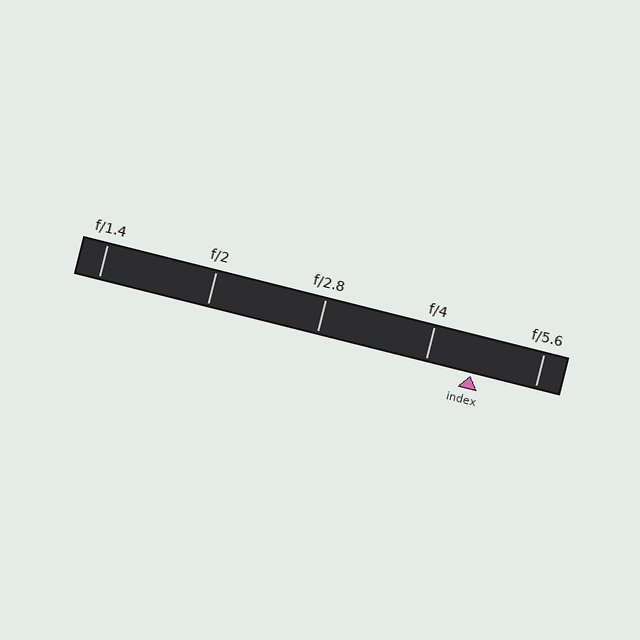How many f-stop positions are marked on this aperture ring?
There are 5 f-stop positions marked.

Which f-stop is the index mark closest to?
The index mark is closest to f/4.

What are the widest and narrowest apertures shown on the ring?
The widest aperture shown is f/1.4 and the narrowest is f/5.6.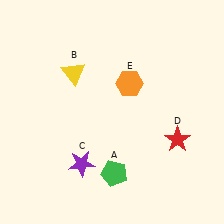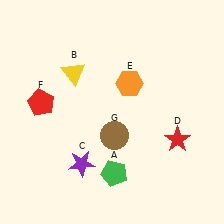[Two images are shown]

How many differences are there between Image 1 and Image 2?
There are 2 differences between the two images.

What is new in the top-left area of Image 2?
A red pentagon (F) was added in the top-left area of Image 2.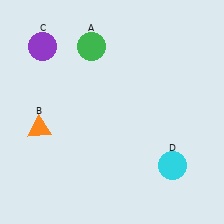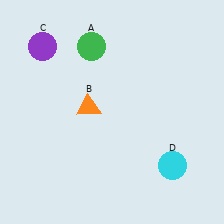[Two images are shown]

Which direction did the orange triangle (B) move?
The orange triangle (B) moved right.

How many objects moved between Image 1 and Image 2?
1 object moved between the two images.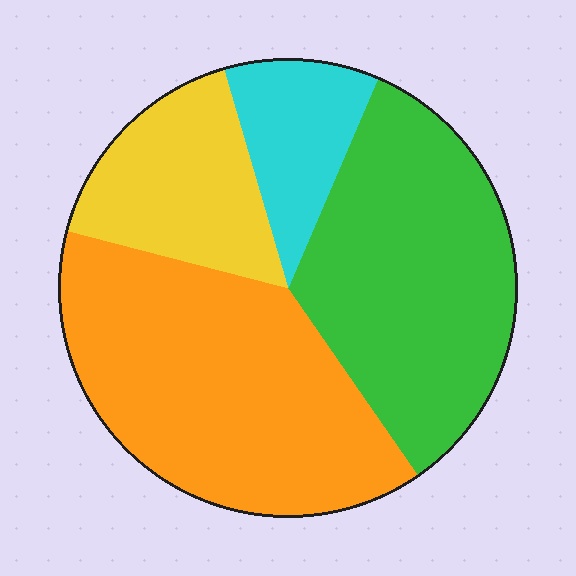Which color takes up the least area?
Cyan, at roughly 10%.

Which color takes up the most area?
Orange, at roughly 40%.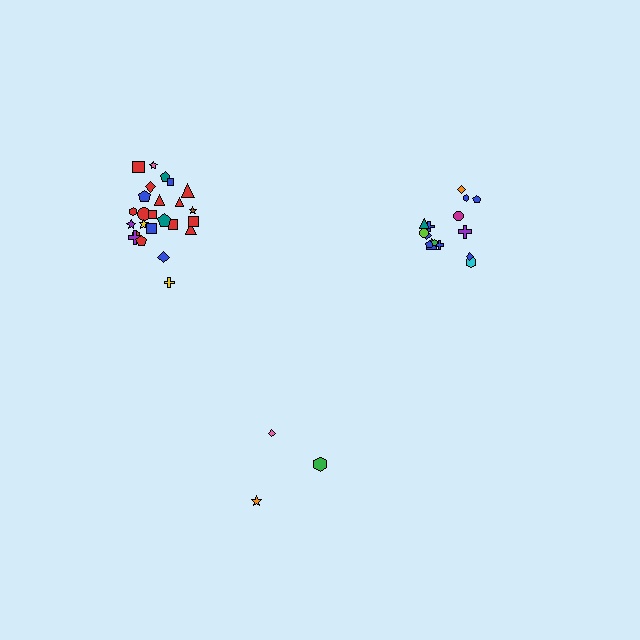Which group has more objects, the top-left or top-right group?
The top-left group.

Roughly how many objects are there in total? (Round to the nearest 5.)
Roughly 45 objects in total.